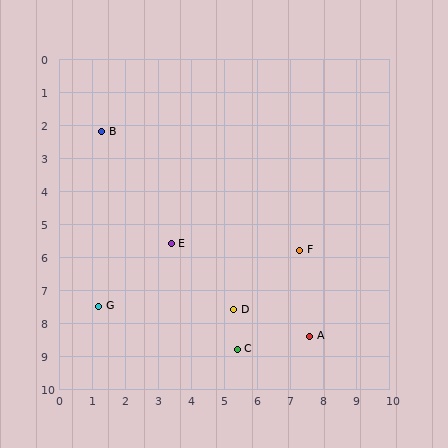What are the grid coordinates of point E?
Point E is at approximately (3.4, 5.6).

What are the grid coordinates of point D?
Point D is at approximately (5.3, 7.6).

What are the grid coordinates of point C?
Point C is at approximately (5.4, 8.8).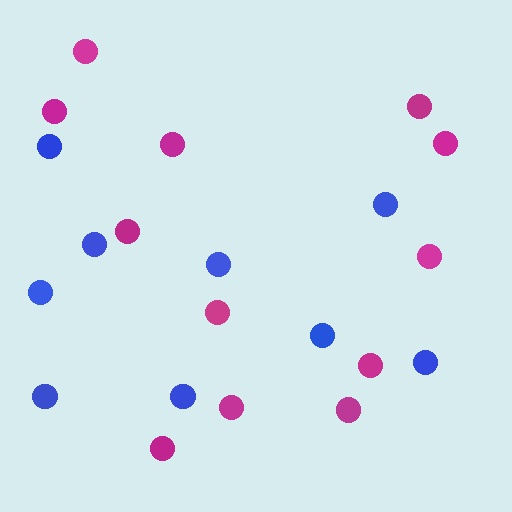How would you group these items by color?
There are 2 groups: one group of blue circles (9) and one group of magenta circles (12).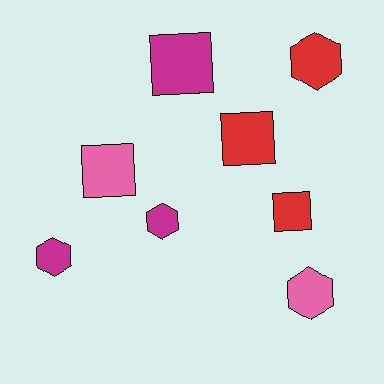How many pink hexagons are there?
There is 1 pink hexagon.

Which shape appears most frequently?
Hexagon, with 4 objects.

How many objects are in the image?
There are 8 objects.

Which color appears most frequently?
Red, with 3 objects.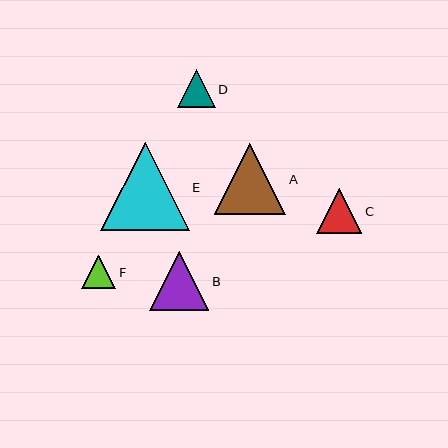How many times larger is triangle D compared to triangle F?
Triangle D is approximately 1.1 times the size of triangle F.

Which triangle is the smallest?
Triangle F is the smallest with a size of approximately 34 pixels.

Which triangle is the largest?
Triangle E is the largest with a size of approximately 88 pixels.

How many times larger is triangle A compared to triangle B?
Triangle A is approximately 1.2 times the size of triangle B.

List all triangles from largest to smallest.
From largest to smallest: E, A, B, C, D, F.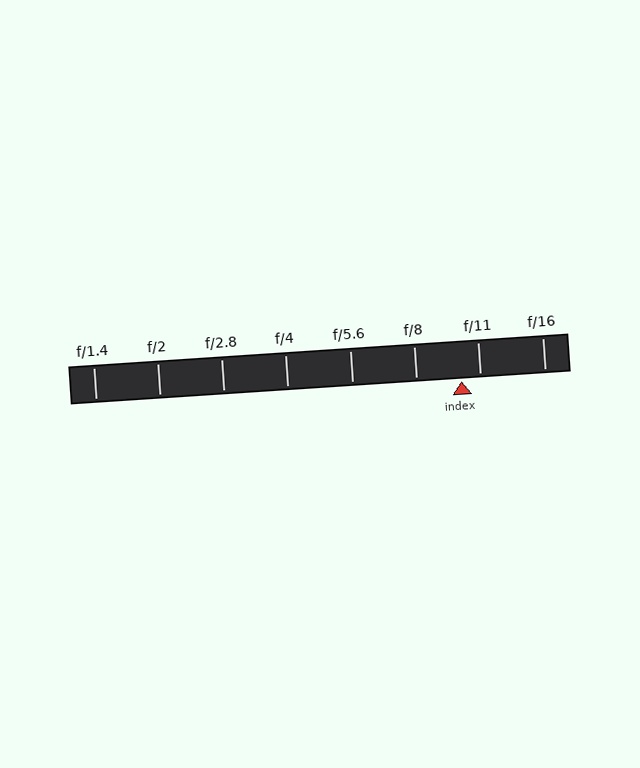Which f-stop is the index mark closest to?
The index mark is closest to f/11.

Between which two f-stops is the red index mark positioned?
The index mark is between f/8 and f/11.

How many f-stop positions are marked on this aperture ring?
There are 8 f-stop positions marked.